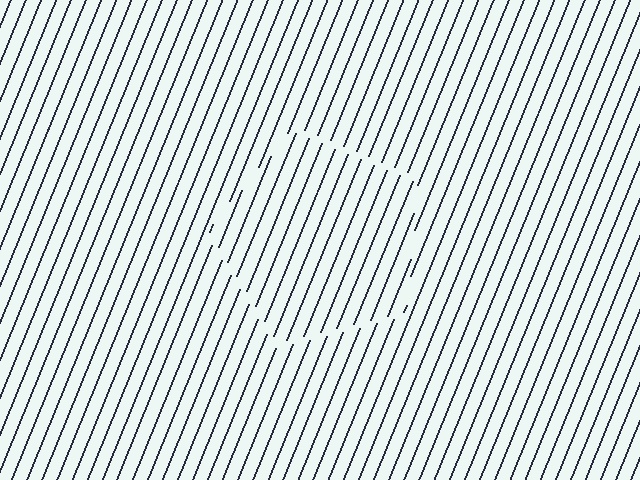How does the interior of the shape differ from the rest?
The interior of the shape contains the same grating, shifted by half a period — the contour is defined by the phase discontinuity where line-ends from the inner and outer gratings abut.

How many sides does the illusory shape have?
5 sides — the line-ends trace a pentagon.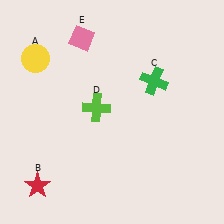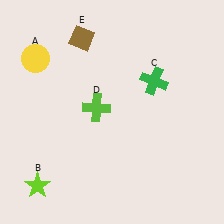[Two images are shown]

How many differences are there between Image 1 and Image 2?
There are 2 differences between the two images.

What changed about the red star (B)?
In Image 1, B is red. In Image 2, it changed to lime.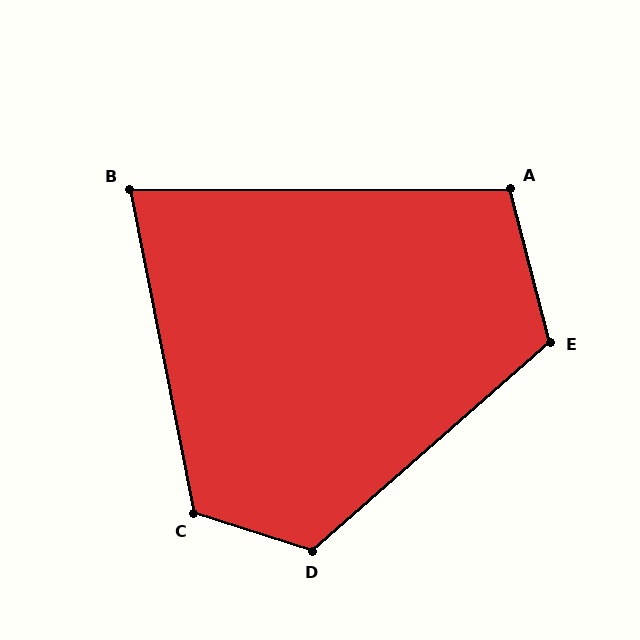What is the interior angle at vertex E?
Approximately 117 degrees (obtuse).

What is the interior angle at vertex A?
Approximately 104 degrees (obtuse).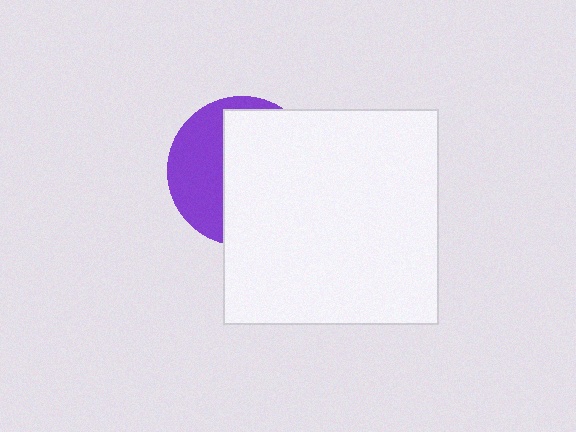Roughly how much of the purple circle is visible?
A small part of it is visible (roughly 38%).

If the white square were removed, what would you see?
You would see the complete purple circle.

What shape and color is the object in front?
The object in front is a white square.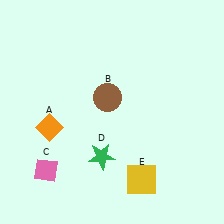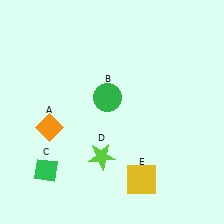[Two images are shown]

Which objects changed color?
B changed from brown to green. C changed from pink to green. D changed from green to lime.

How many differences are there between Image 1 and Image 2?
There are 3 differences between the two images.